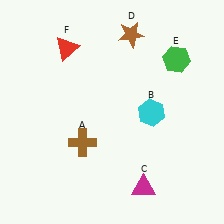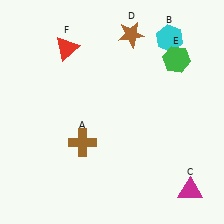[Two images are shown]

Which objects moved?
The objects that moved are: the cyan hexagon (B), the magenta triangle (C).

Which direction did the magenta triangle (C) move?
The magenta triangle (C) moved right.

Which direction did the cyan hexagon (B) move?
The cyan hexagon (B) moved up.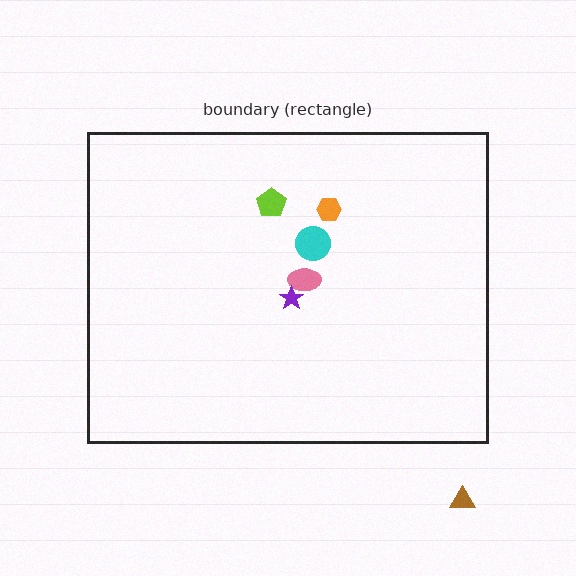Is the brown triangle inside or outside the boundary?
Outside.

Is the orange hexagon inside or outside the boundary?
Inside.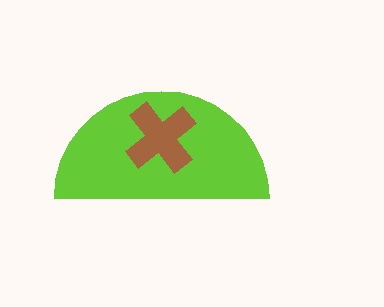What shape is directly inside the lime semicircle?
The brown cross.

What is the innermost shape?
The brown cross.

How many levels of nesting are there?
2.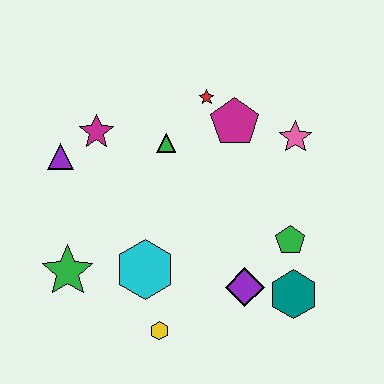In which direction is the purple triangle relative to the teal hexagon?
The purple triangle is to the left of the teal hexagon.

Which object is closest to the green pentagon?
The teal hexagon is closest to the green pentagon.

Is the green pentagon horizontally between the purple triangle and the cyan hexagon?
No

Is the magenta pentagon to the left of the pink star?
Yes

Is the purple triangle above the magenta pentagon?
No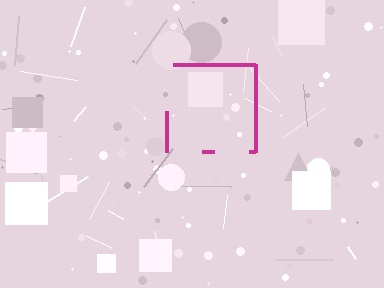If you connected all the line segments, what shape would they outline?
They would outline a square.